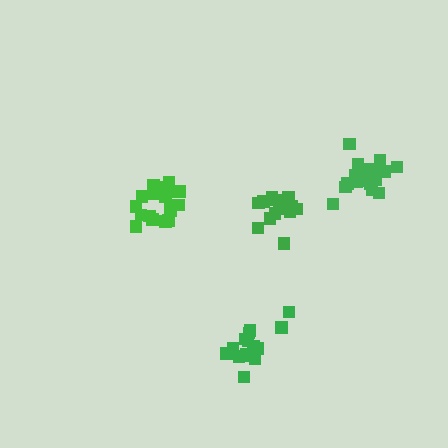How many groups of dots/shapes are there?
There are 4 groups.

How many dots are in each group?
Group 1: 15 dots, Group 2: 19 dots, Group 3: 15 dots, Group 4: 20 dots (69 total).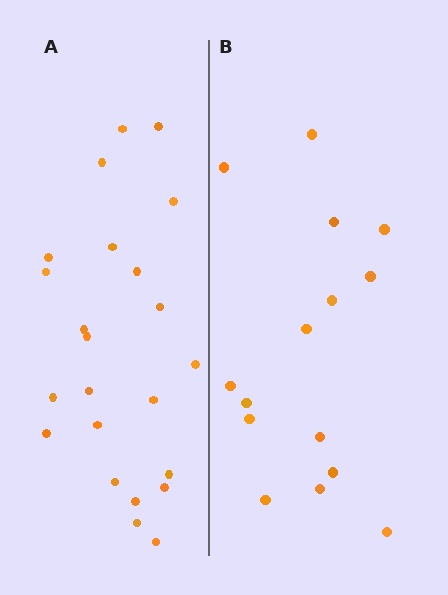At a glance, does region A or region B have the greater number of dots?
Region A (the left region) has more dots.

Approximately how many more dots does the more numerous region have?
Region A has roughly 8 or so more dots than region B.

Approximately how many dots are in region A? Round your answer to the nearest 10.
About 20 dots. (The exact count is 23, which rounds to 20.)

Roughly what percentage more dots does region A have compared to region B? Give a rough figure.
About 55% more.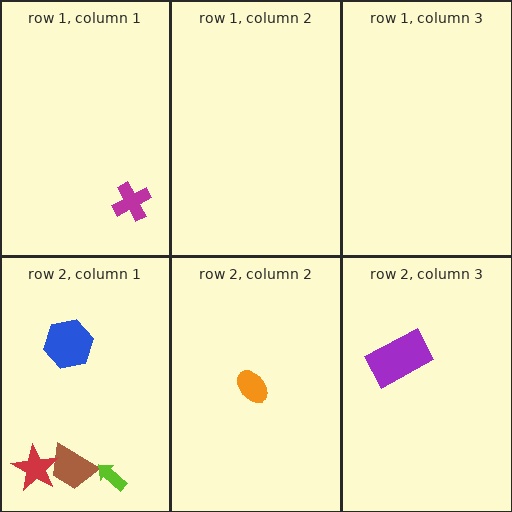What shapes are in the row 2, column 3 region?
The purple rectangle.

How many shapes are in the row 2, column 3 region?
1.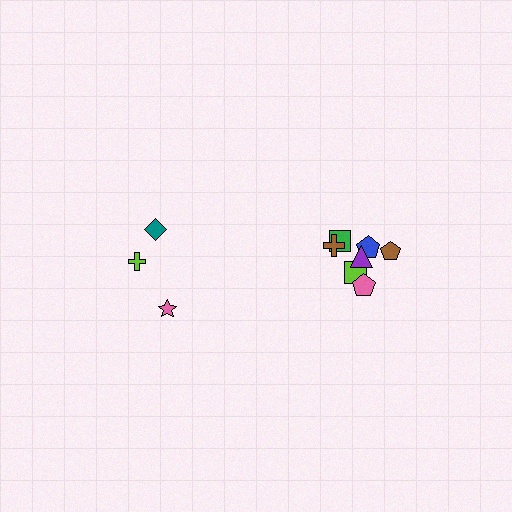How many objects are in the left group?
There are 3 objects.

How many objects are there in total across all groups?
There are 10 objects.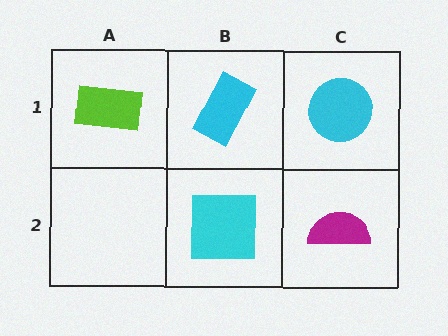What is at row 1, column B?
A cyan rectangle.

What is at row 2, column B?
A cyan square.